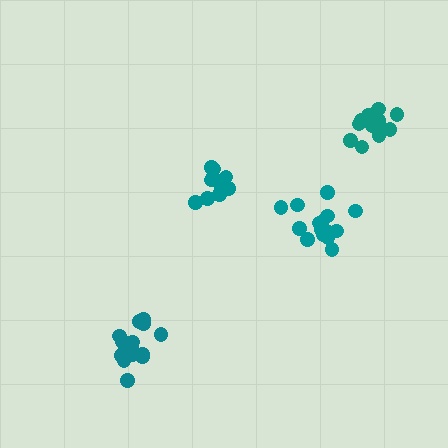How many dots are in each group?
Group 1: 10 dots, Group 2: 15 dots, Group 3: 12 dots, Group 4: 15 dots (52 total).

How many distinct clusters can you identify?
There are 4 distinct clusters.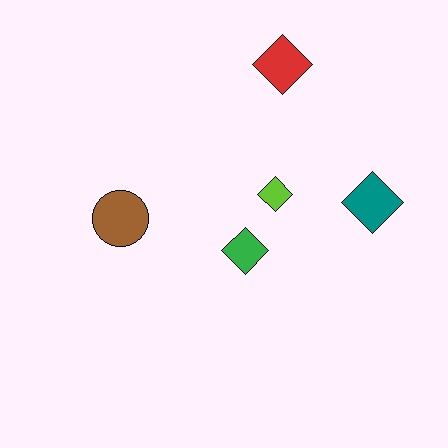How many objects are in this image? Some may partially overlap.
There are 5 objects.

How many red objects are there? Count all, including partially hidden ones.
There is 1 red object.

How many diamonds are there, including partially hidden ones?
There are 4 diamonds.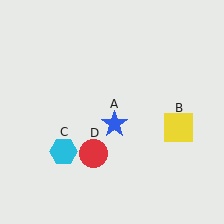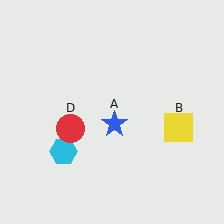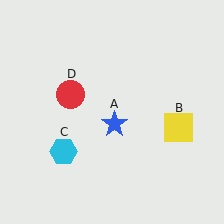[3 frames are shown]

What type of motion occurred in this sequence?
The red circle (object D) rotated clockwise around the center of the scene.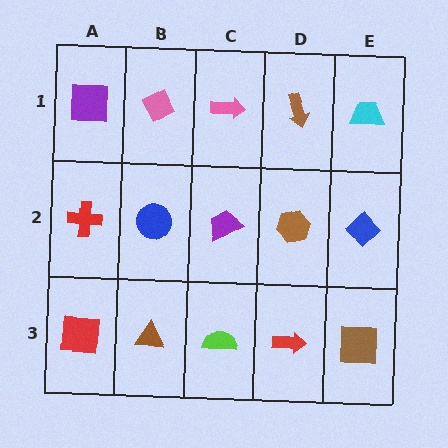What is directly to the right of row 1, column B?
A pink arrow.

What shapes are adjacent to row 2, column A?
A purple square (row 1, column A), a red square (row 3, column A), a blue circle (row 2, column B).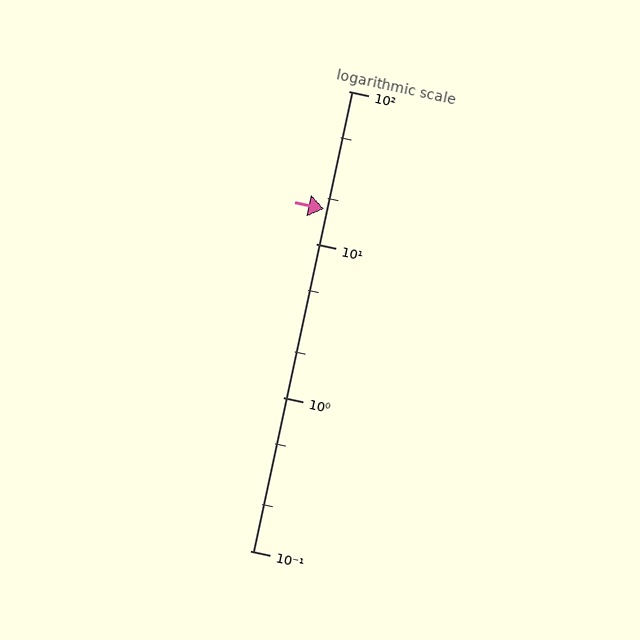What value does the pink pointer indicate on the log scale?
The pointer indicates approximately 17.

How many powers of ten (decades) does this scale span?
The scale spans 3 decades, from 0.1 to 100.